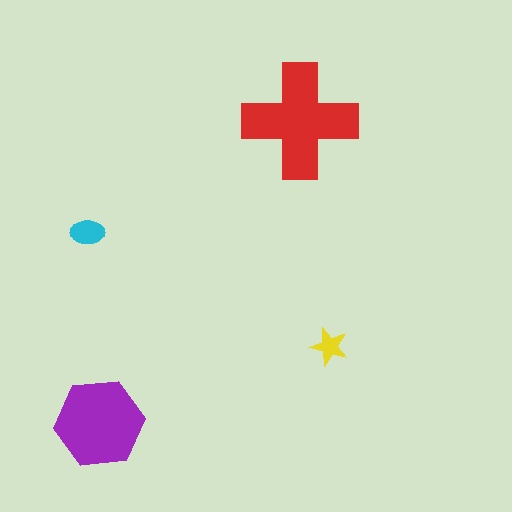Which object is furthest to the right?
The yellow star is rightmost.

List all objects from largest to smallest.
The red cross, the purple hexagon, the cyan ellipse, the yellow star.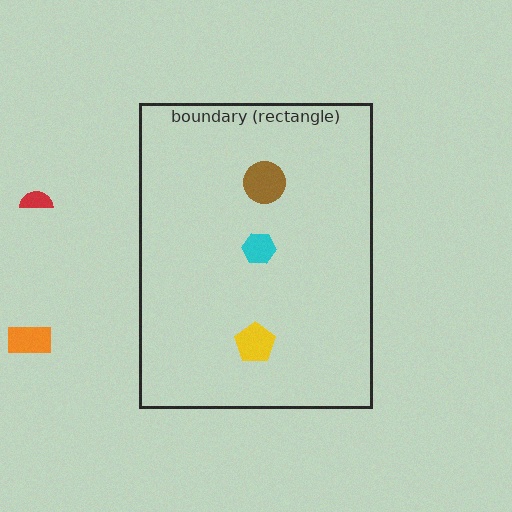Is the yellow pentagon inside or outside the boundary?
Inside.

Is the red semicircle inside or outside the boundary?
Outside.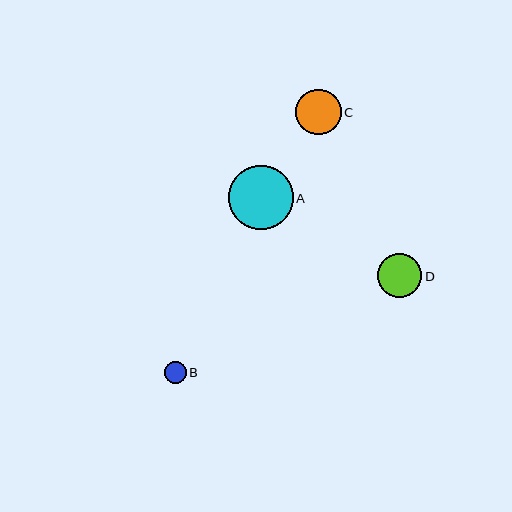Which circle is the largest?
Circle A is the largest with a size of approximately 64 pixels.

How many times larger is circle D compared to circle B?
Circle D is approximately 2.0 times the size of circle B.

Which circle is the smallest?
Circle B is the smallest with a size of approximately 22 pixels.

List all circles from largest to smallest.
From largest to smallest: A, C, D, B.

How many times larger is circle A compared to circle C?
Circle A is approximately 1.4 times the size of circle C.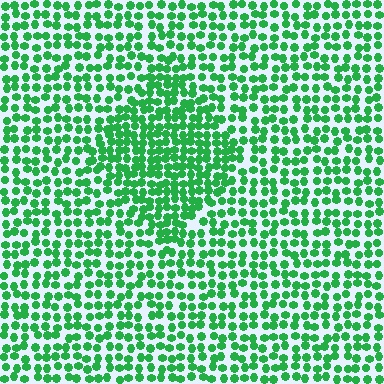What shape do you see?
I see a diamond.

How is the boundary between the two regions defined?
The boundary is defined by a change in element density (approximately 1.6x ratio). All elements are the same color, size, and shape.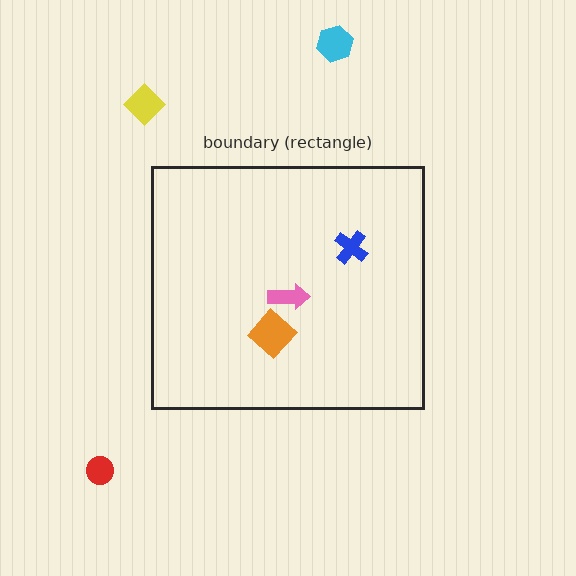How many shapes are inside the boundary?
3 inside, 3 outside.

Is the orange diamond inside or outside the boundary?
Inside.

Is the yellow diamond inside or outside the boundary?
Outside.